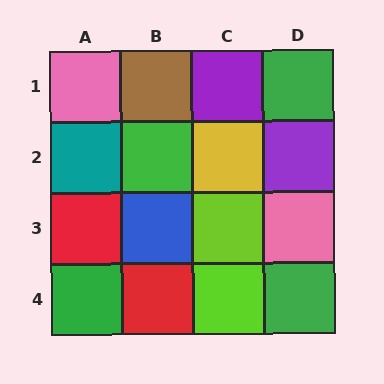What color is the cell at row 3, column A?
Red.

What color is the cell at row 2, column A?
Teal.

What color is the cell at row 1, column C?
Purple.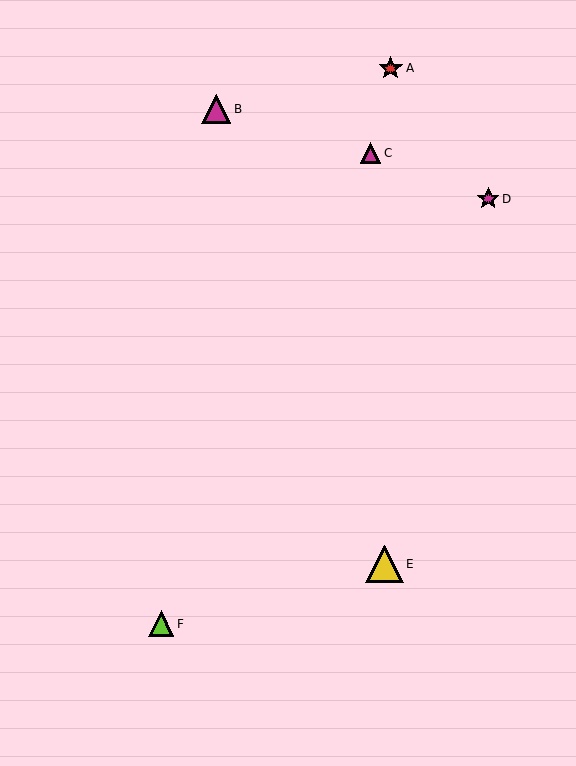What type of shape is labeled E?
Shape E is a yellow triangle.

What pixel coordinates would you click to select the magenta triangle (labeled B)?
Click at (216, 109) to select the magenta triangle B.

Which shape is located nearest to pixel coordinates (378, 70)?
The red star (labeled A) at (391, 68) is nearest to that location.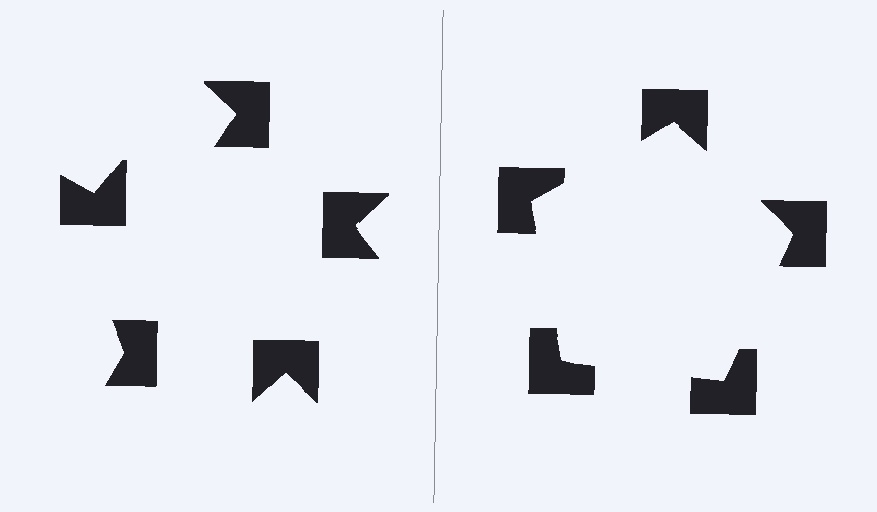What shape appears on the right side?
An illusory pentagon.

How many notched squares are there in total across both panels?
10 — 5 on each side.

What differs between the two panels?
The notched squares are positioned identically on both sides; only the wedge orientations differ. On the right they align to a pentagon; on the left they are misaligned.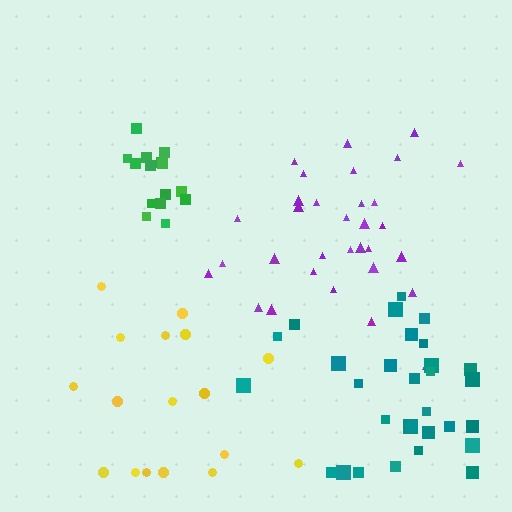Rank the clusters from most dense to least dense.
green, purple, teal, yellow.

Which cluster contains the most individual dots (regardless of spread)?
Purple (32).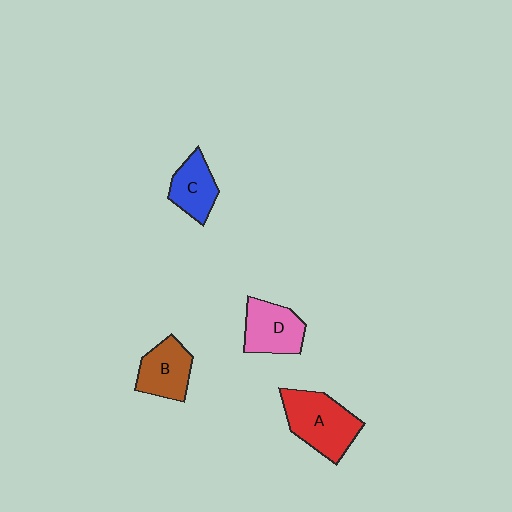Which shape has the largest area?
Shape A (red).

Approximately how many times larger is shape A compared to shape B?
Approximately 1.4 times.